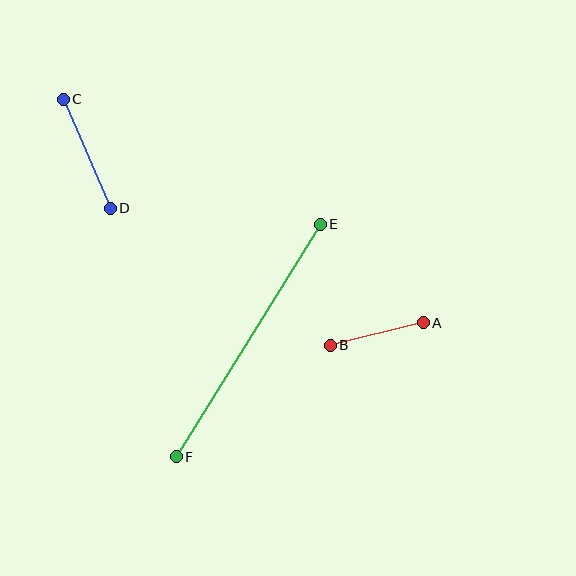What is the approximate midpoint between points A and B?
The midpoint is at approximately (377, 334) pixels.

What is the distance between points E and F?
The distance is approximately 274 pixels.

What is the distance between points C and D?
The distance is approximately 119 pixels.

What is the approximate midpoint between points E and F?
The midpoint is at approximately (248, 341) pixels.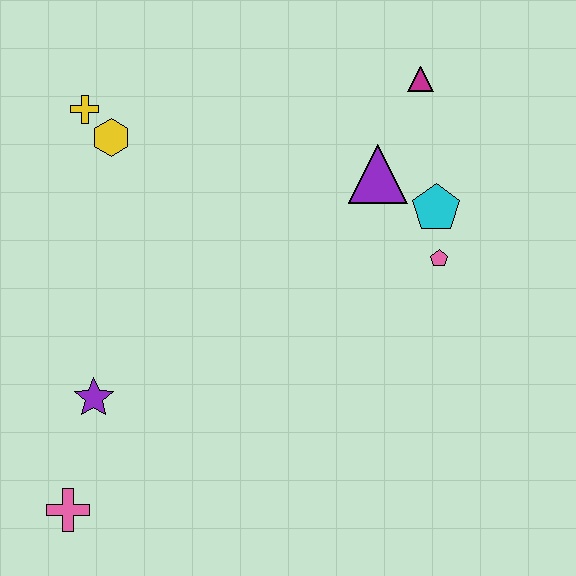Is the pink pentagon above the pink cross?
Yes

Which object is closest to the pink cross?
The purple star is closest to the pink cross.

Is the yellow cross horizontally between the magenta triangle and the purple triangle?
No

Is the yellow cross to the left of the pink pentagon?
Yes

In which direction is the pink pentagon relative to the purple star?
The pink pentagon is to the right of the purple star.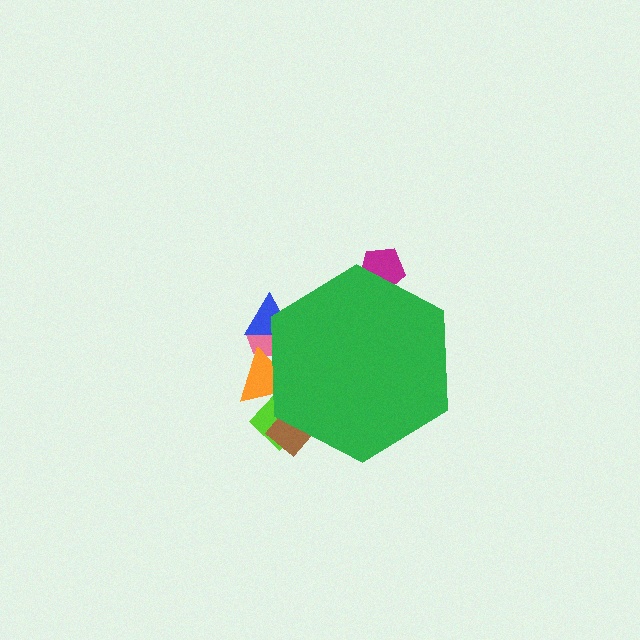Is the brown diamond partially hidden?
Yes, the brown diamond is partially hidden behind the green hexagon.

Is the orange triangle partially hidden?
Yes, the orange triangle is partially hidden behind the green hexagon.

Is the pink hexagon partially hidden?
Yes, the pink hexagon is partially hidden behind the green hexagon.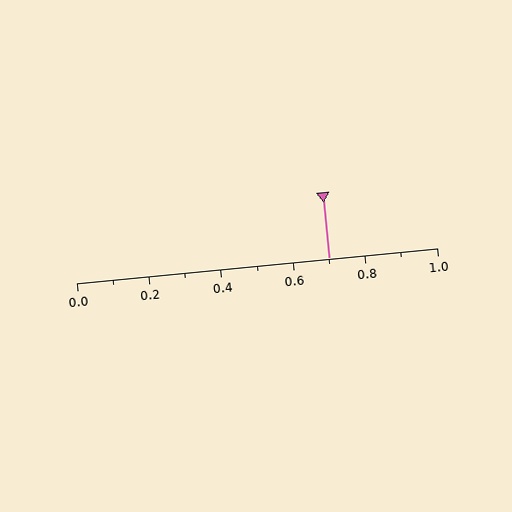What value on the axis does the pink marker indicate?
The marker indicates approximately 0.7.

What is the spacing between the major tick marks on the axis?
The major ticks are spaced 0.2 apart.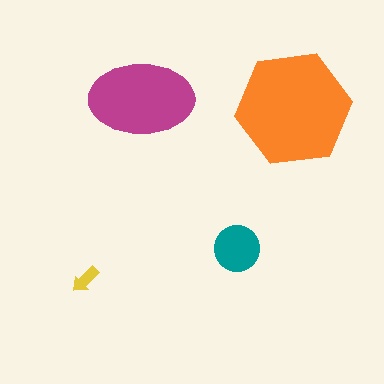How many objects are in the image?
There are 4 objects in the image.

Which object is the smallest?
The yellow arrow.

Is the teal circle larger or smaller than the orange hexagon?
Smaller.